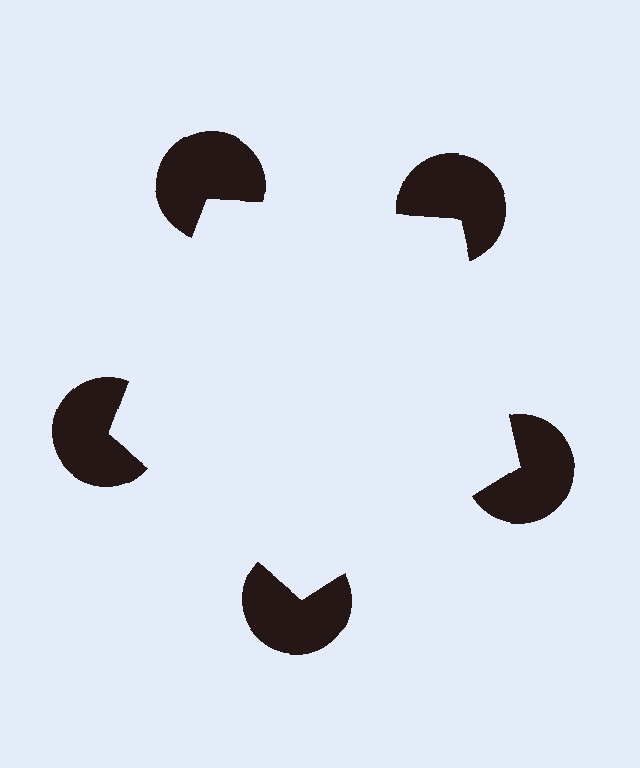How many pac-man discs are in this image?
There are 5 — one at each vertex of the illusory pentagon.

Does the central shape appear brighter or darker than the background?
It typically appears slightly brighter than the background, even though no actual brightness change is drawn.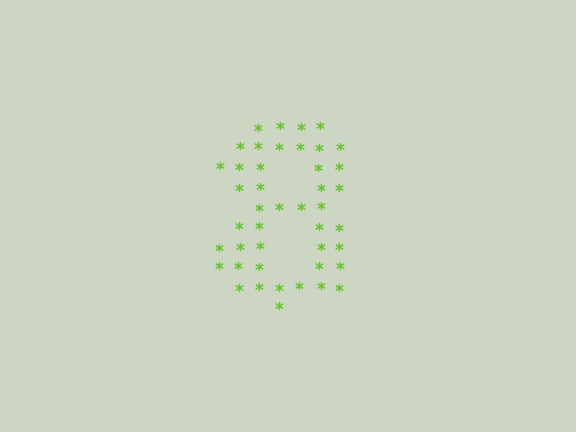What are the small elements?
The small elements are asterisks.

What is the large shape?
The large shape is the digit 8.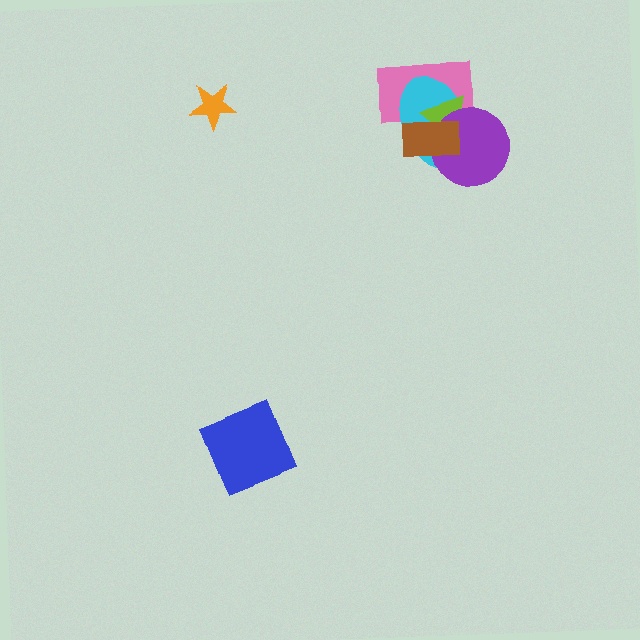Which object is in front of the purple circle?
The brown rectangle is in front of the purple circle.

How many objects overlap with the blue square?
0 objects overlap with the blue square.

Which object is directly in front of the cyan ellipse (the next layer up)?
The lime triangle is directly in front of the cyan ellipse.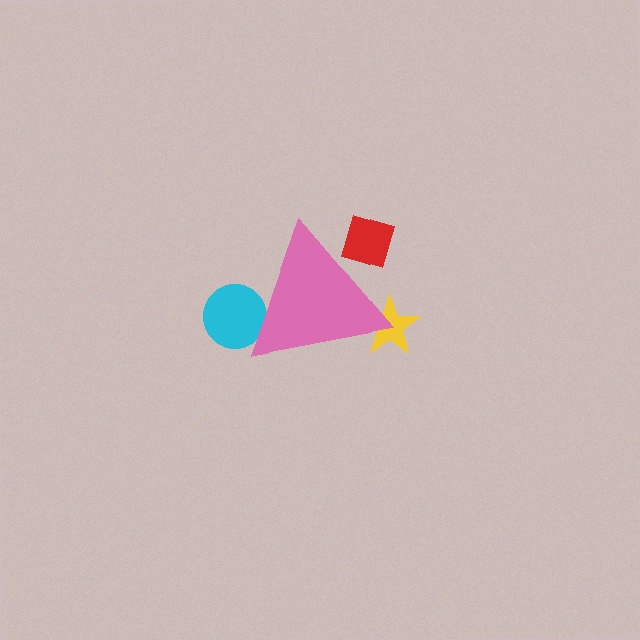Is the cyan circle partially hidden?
Yes, the cyan circle is partially hidden behind the pink triangle.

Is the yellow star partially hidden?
Yes, the yellow star is partially hidden behind the pink triangle.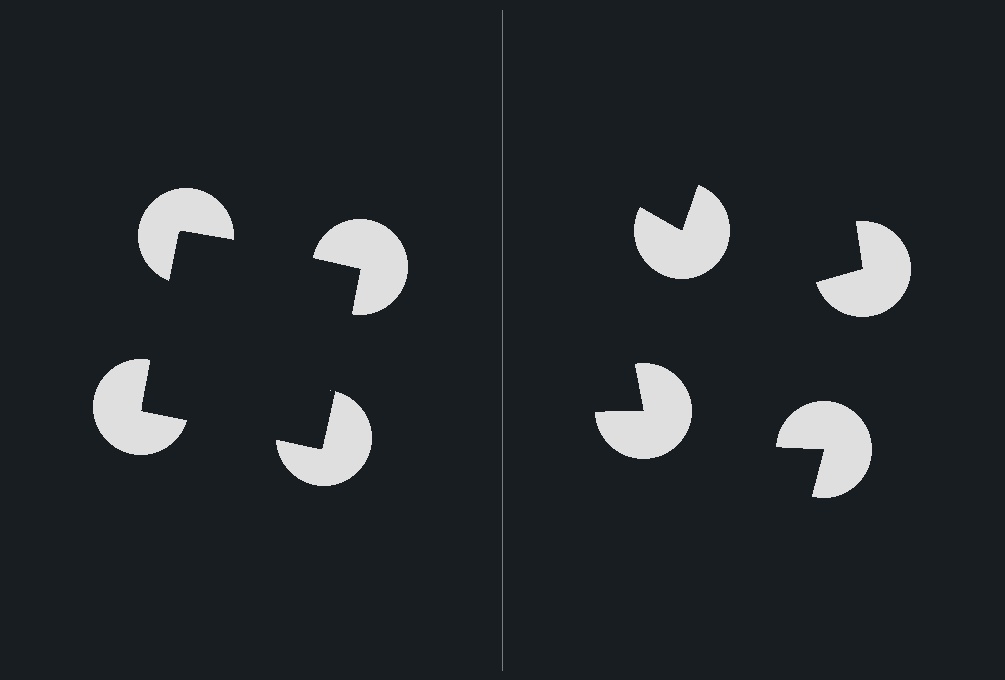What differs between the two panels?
The pac-man discs are positioned identically on both sides; only the wedge orientations differ. On the left they align to a square; on the right they are misaligned.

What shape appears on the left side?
An illusory square.